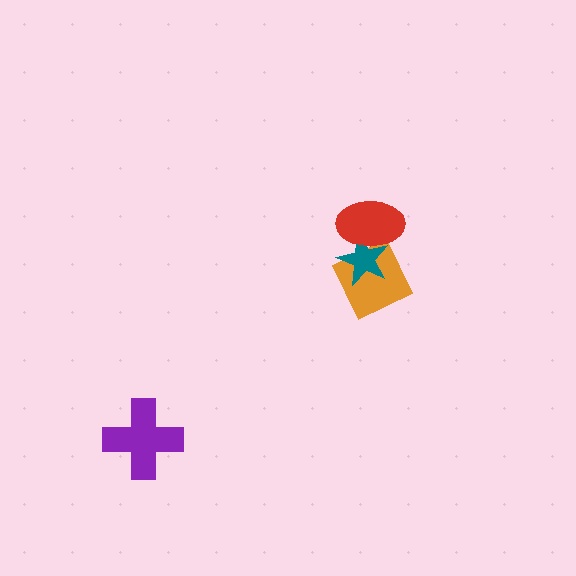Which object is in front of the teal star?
The red ellipse is in front of the teal star.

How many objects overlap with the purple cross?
0 objects overlap with the purple cross.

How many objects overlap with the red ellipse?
2 objects overlap with the red ellipse.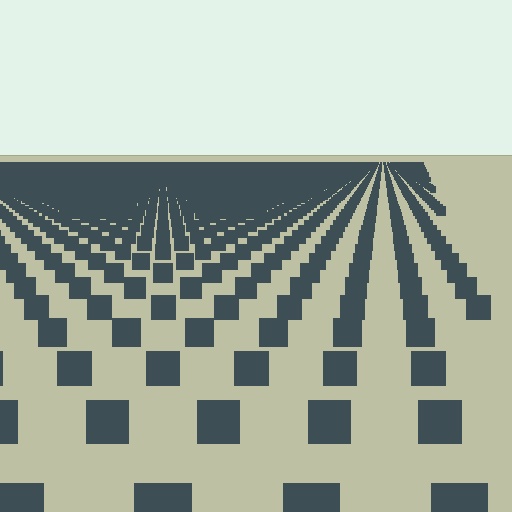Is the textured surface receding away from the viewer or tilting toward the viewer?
The surface is receding away from the viewer. Texture elements get smaller and denser toward the top.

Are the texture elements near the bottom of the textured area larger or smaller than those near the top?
Larger. Near the bottom, elements are closer to the viewer and appear at a bigger on-screen size.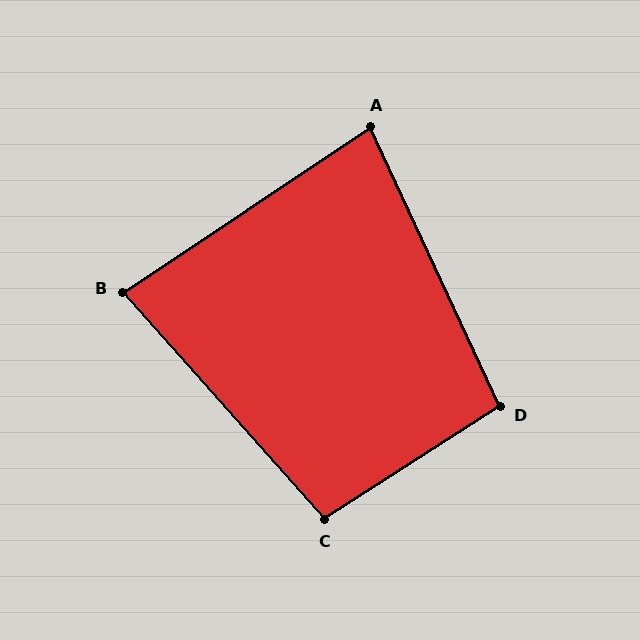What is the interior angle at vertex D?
Approximately 98 degrees (obtuse).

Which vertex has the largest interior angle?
C, at approximately 99 degrees.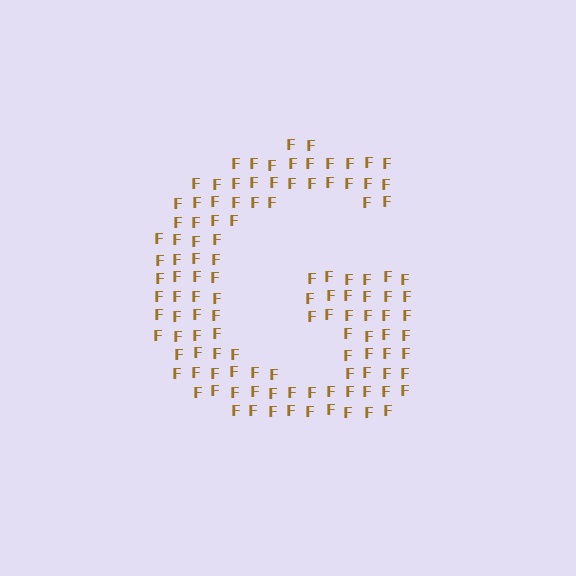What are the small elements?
The small elements are letter F's.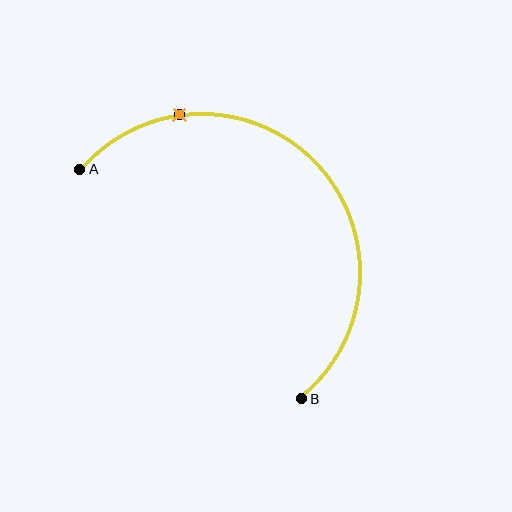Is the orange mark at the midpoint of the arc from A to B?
No. The orange mark lies on the arc but is closer to endpoint A. The arc midpoint would be at the point on the curve equidistant along the arc from both A and B.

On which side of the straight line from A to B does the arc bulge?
The arc bulges above and to the right of the straight line connecting A and B.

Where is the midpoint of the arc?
The arc midpoint is the point on the curve farthest from the straight line joining A and B. It sits above and to the right of that line.